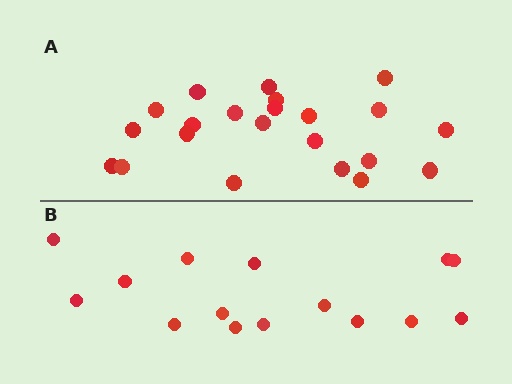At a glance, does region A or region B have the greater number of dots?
Region A (the top region) has more dots.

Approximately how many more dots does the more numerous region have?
Region A has roughly 8 or so more dots than region B.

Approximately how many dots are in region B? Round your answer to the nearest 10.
About 20 dots. (The exact count is 15, which rounds to 20.)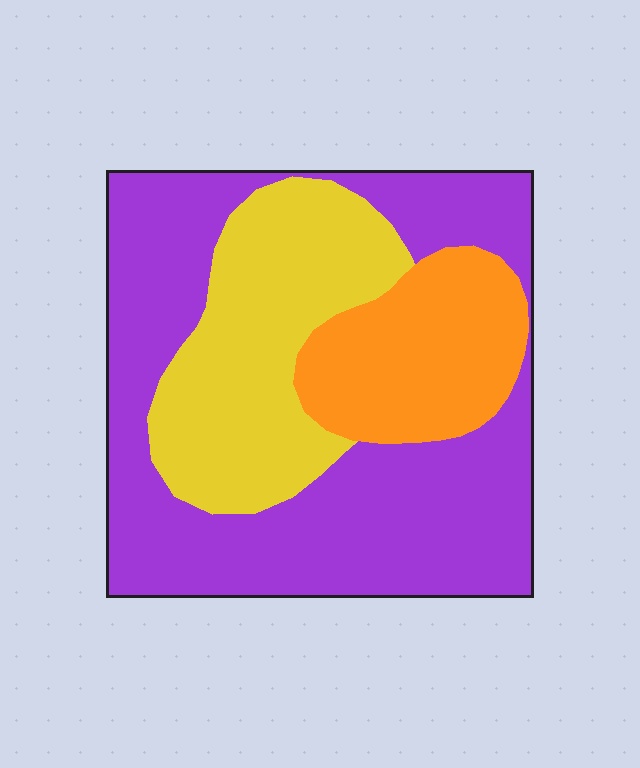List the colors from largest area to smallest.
From largest to smallest: purple, yellow, orange.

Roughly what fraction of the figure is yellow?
Yellow covers 28% of the figure.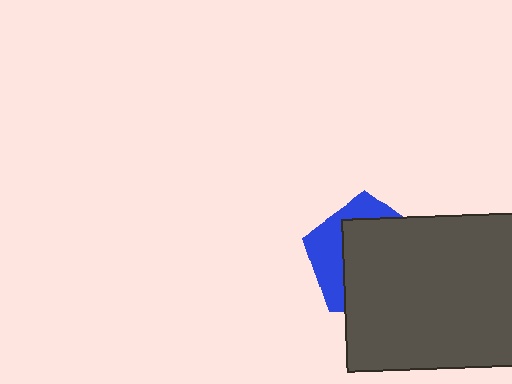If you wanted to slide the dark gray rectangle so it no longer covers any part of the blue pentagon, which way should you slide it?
Slide it toward the lower-right — that is the most direct way to separate the two shapes.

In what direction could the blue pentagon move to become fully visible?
The blue pentagon could move toward the upper-left. That would shift it out from behind the dark gray rectangle entirely.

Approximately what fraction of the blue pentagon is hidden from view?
Roughly 67% of the blue pentagon is hidden behind the dark gray rectangle.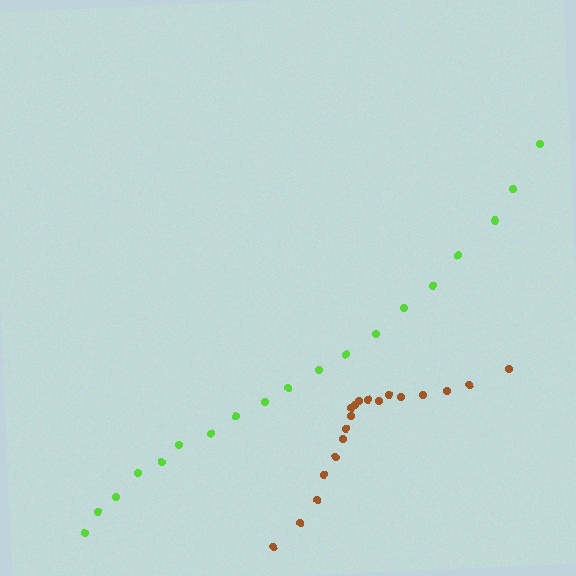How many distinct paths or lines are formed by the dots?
There are 2 distinct paths.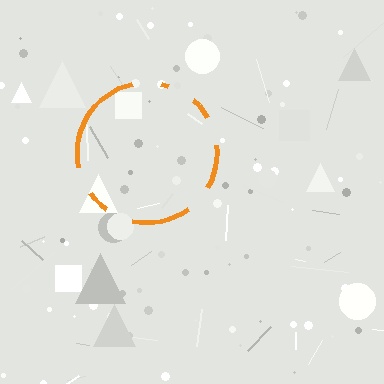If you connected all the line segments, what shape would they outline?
They would outline a circle.